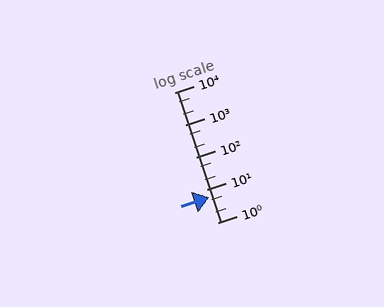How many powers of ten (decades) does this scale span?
The scale spans 4 decades, from 1 to 10000.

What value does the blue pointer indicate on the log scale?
The pointer indicates approximately 6.1.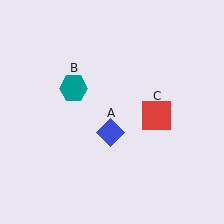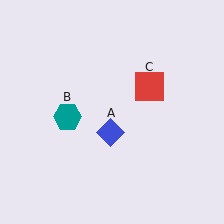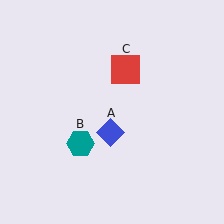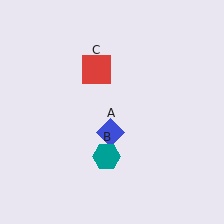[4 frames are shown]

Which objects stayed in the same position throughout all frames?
Blue diamond (object A) remained stationary.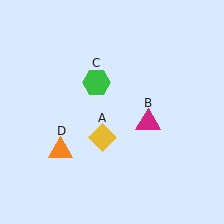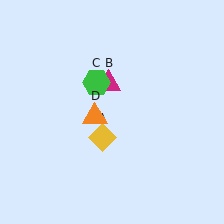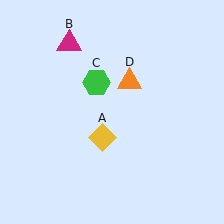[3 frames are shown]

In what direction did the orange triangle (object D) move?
The orange triangle (object D) moved up and to the right.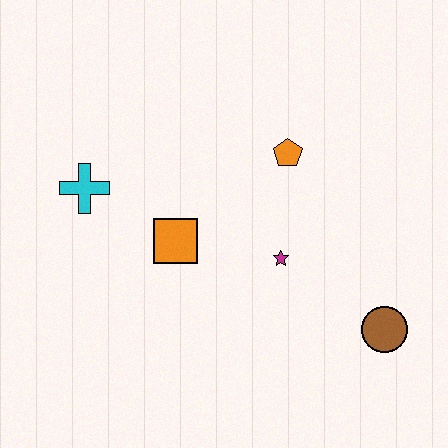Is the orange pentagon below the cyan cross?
No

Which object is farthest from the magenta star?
The cyan cross is farthest from the magenta star.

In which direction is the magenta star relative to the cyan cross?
The magenta star is to the right of the cyan cross.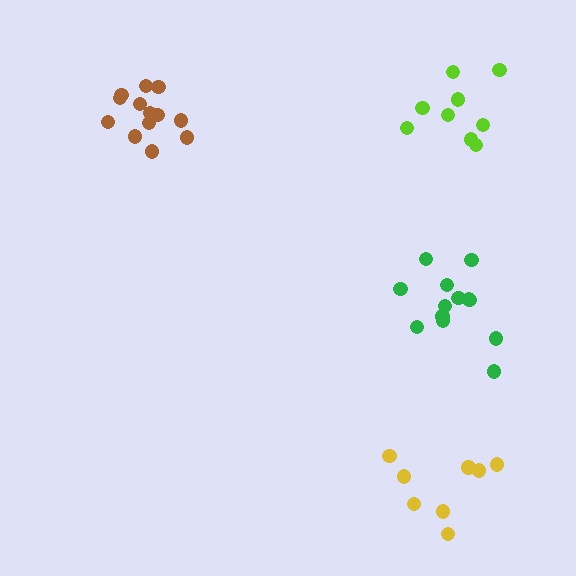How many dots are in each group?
Group 1: 8 dots, Group 2: 13 dots, Group 3: 9 dots, Group 4: 13 dots (43 total).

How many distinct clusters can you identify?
There are 4 distinct clusters.